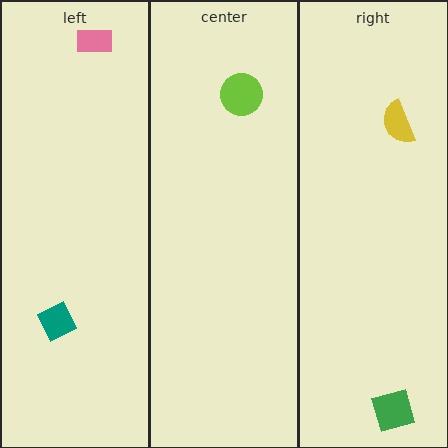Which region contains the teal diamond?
The left region.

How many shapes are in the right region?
2.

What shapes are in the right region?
The yellow semicircle, the green square.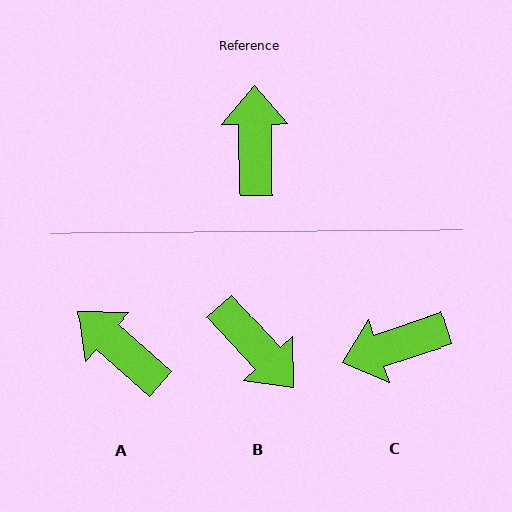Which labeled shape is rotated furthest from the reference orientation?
B, about 138 degrees away.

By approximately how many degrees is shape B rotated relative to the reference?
Approximately 138 degrees clockwise.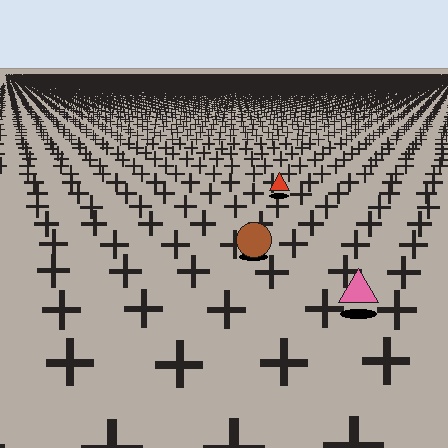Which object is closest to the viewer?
The pink triangle is closest. The texture marks near it are larger and more spread out.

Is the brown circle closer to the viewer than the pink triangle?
No. The pink triangle is closer — you can tell from the texture gradient: the ground texture is coarser near it.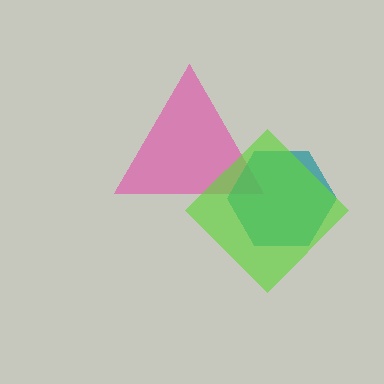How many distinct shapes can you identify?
There are 3 distinct shapes: a pink triangle, a teal hexagon, a lime diamond.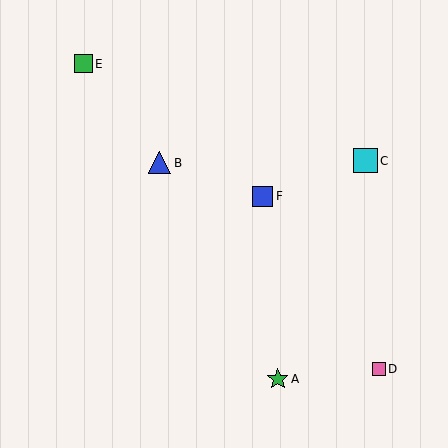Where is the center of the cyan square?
The center of the cyan square is at (365, 161).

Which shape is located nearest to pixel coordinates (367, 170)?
The cyan square (labeled C) at (365, 161) is nearest to that location.